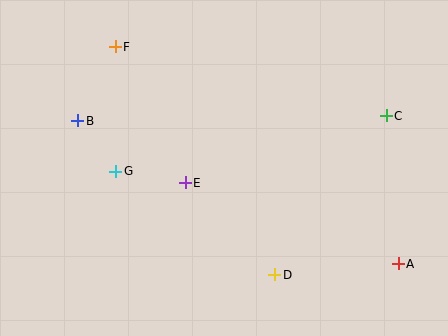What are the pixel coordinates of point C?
Point C is at (386, 116).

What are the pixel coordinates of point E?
Point E is at (185, 183).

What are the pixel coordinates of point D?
Point D is at (275, 275).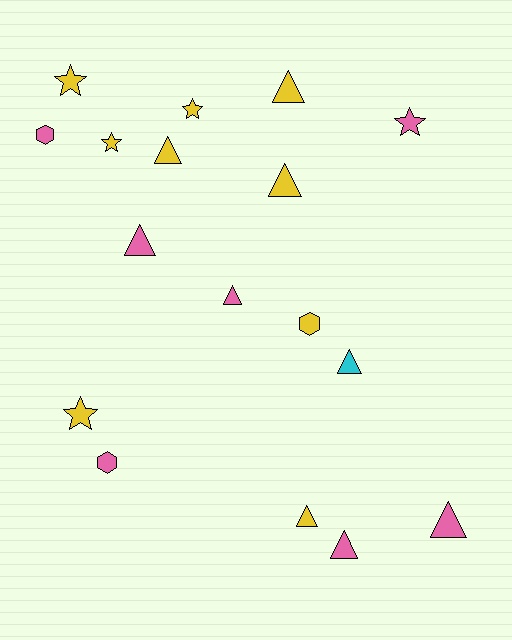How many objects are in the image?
There are 17 objects.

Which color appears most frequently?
Yellow, with 9 objects.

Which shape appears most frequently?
Triangle, with 9 objects.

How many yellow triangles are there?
There are 4 yellow triangles.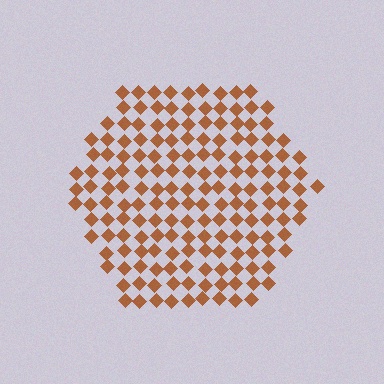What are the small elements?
The small elements are diamonds.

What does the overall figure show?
The overall figure shows a hexagon.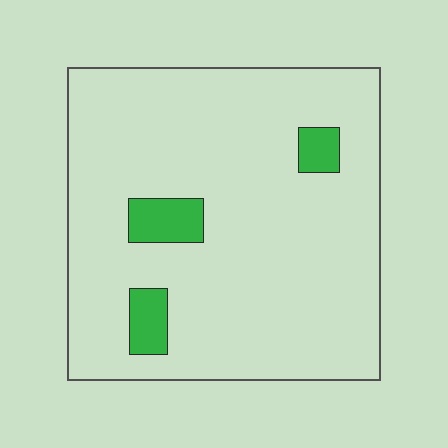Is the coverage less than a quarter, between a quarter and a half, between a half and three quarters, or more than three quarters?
Less than a quarter.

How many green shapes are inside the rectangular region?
3.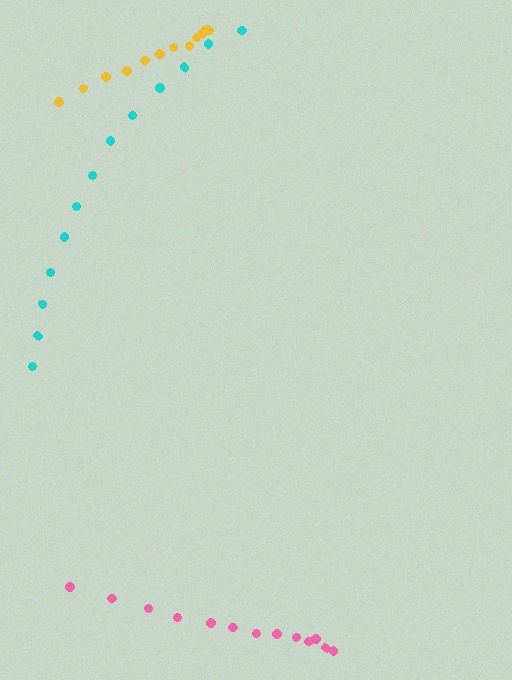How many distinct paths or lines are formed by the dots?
There are 3 distinct paths.